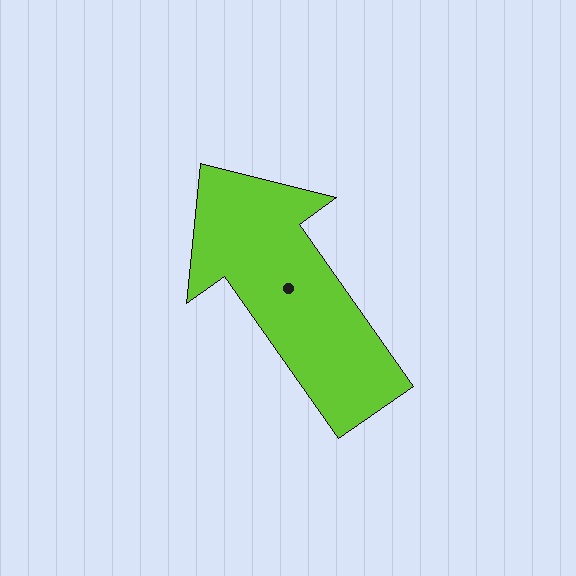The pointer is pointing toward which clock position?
Roughly 11 o'clock.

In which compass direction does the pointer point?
Northwest.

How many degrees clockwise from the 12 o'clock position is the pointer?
Approximately 325 degrees.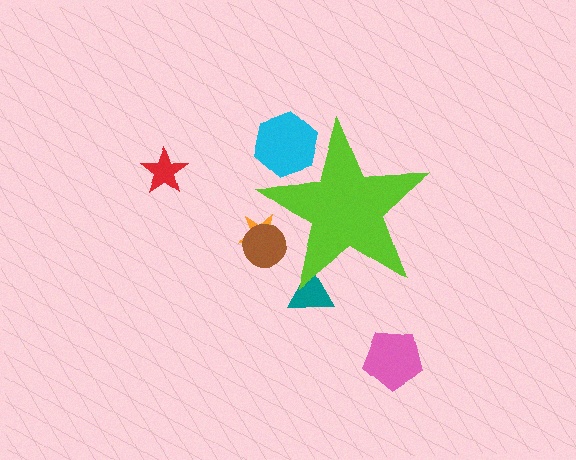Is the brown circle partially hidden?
Yes, the brown circle is partially hidden behind the lime star.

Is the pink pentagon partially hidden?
No, the pink pentagon is fully visible.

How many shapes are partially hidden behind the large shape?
4 shapes are partially hidden.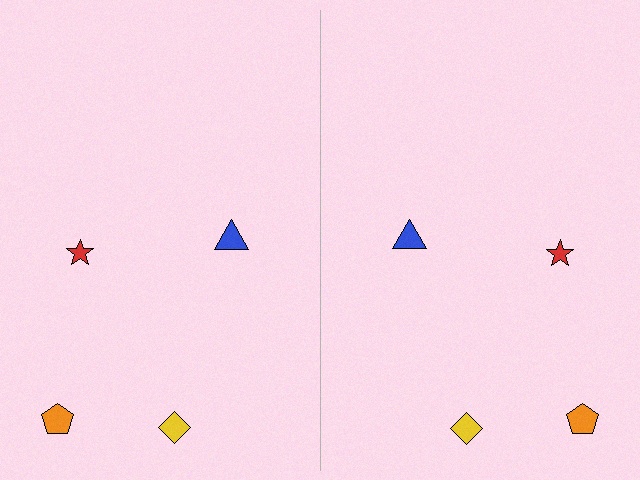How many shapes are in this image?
There are 8 shapes in this image.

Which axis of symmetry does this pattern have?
The pattern has a vertical axis of symmetry running through the center of the image.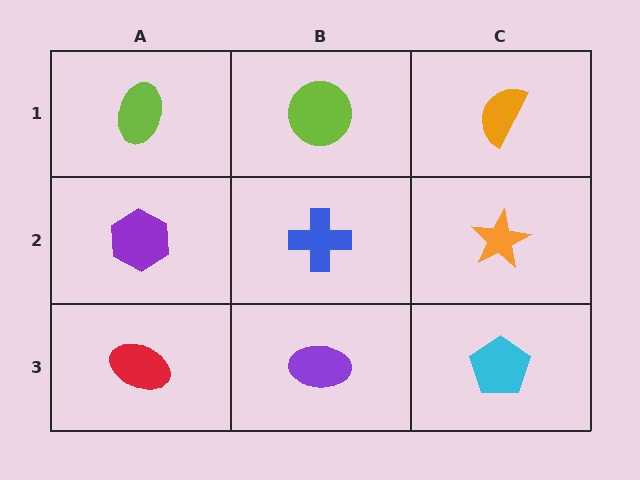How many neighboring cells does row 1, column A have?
2.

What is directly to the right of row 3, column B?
A cyan pentagon.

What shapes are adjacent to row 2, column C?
An orange semicircle (row 1, column C), a cyan pentagon (row 3, column C), a blue cross (row 2, column B).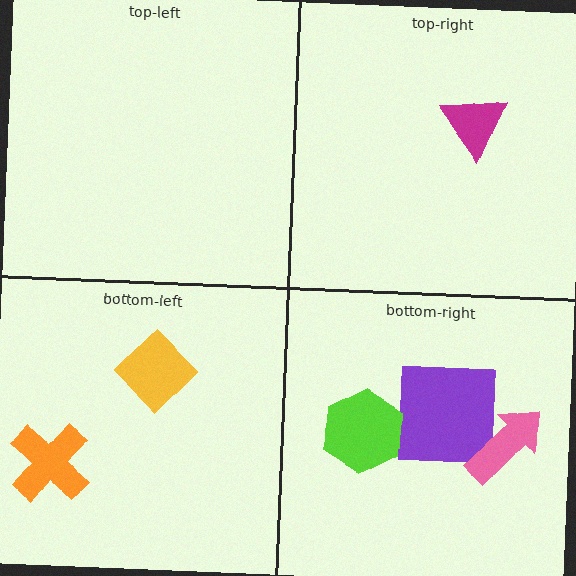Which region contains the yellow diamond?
The bottom-left region.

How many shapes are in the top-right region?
1.